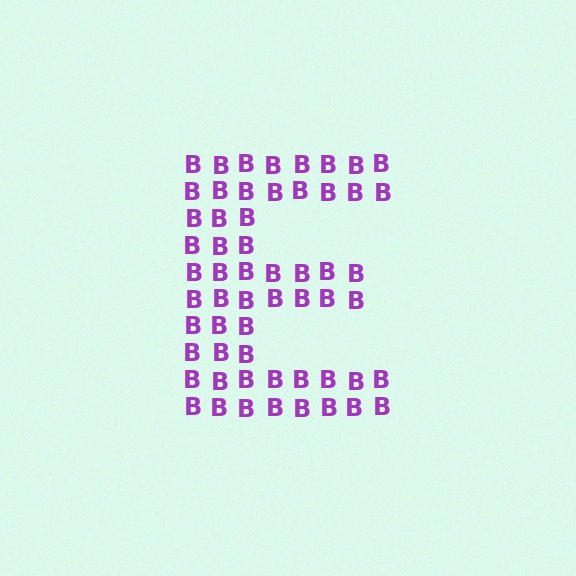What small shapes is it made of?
It is made of small letter B's.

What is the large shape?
The large shape is the letter E.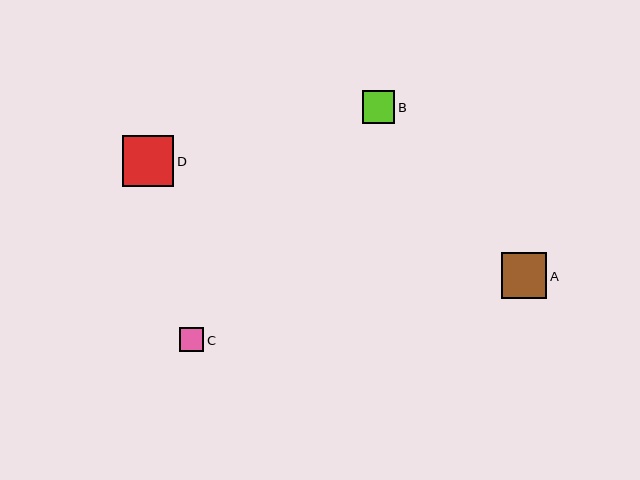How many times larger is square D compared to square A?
Square D is approximately 1.1 times the size of square A.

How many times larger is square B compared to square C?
Square B is approximately 1.3 times the size of square C.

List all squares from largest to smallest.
From largest to smallest: D, A, B, C.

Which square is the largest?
Square D is the largest with a size of approximately 51 pixels.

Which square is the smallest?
Square C is the smallest with a size of approximately 25 pixels.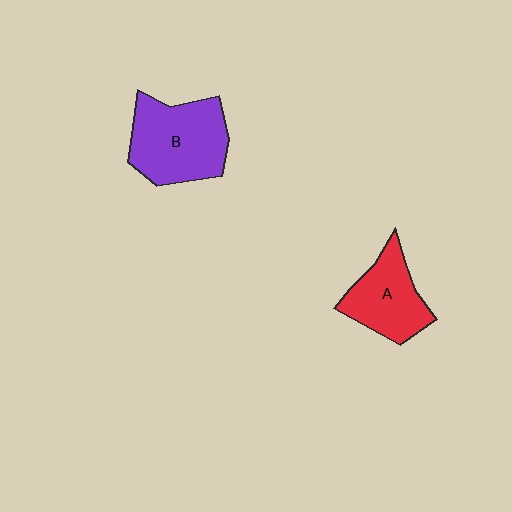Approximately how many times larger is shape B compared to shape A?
Approximately 1.4 times.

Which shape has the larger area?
Shape B (purple).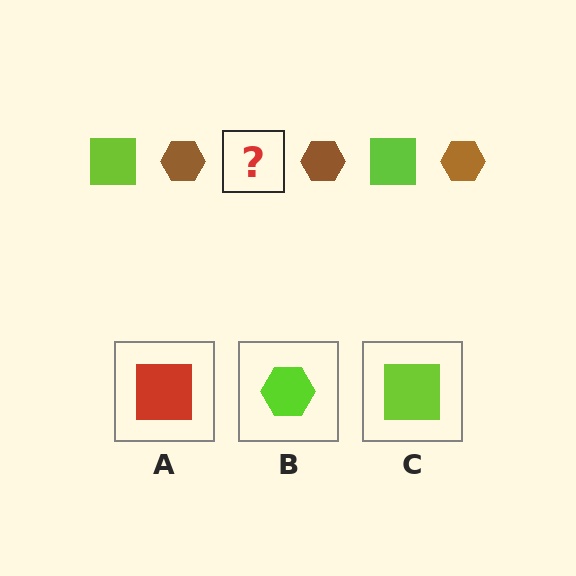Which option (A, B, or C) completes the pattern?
C.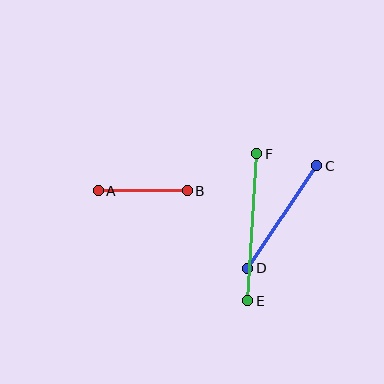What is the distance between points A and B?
The distance is approximately 89 pixels.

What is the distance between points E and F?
The distance is approximately 147 pixels.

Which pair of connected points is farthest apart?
Points E and F are farthest apart.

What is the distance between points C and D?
The distance is approximately 124 pixels.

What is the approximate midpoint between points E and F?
The midpoint is at approximately (252, 227) pixels.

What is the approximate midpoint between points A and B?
The midpoint is at approximately (143, 191) pixels.